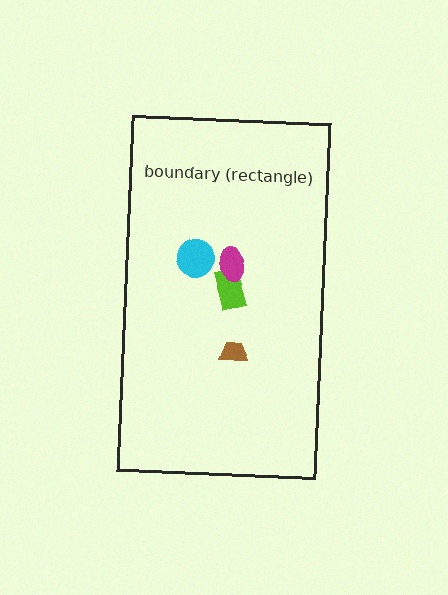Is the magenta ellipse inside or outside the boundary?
Inside.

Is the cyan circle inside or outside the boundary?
Inside.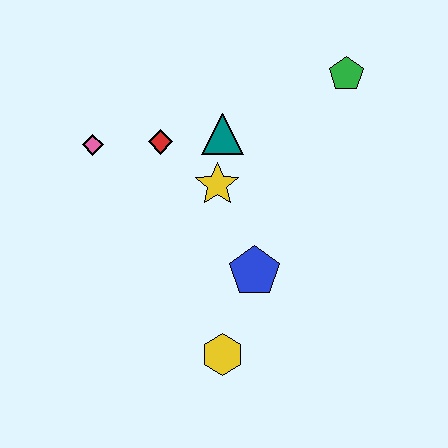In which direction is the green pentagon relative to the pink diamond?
The green pentagon is to the right of the pink diamond.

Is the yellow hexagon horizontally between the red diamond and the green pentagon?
Yes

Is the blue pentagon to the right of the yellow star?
Yes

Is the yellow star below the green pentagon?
Yes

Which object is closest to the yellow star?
The teal triangle is closest to the yellow star.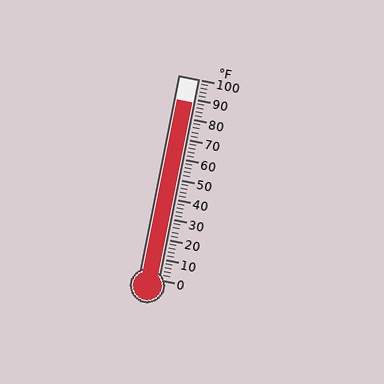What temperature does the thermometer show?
The thermometer shows approximately 88°F.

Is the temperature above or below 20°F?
The temperature is above 20°F.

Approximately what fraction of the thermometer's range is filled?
The thermometer is filled to approximately 90% of its range.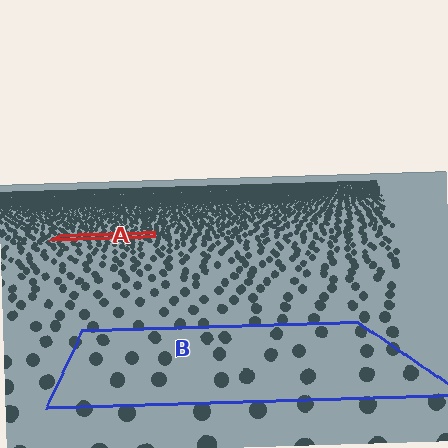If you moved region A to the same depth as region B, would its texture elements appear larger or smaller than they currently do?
They would appear larger. At a closer depth, the same texture elements are projected at a bigger on-screen size.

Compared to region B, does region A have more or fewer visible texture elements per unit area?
Region A has more texture elements per unit area — they are packed more densely because it is farther away.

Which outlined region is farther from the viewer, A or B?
Region A is farther from the viewer — the texture elements inside it appear smaller and more densely packed.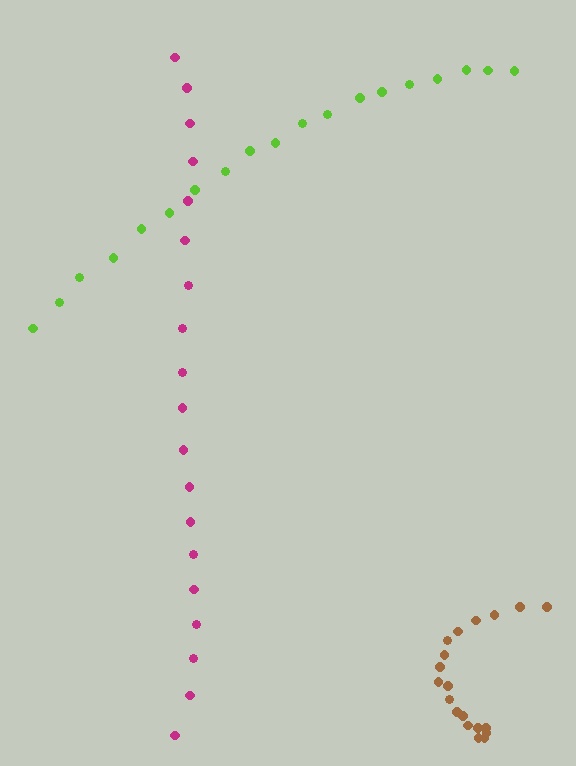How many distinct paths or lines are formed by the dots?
There are 3 distinct paths.